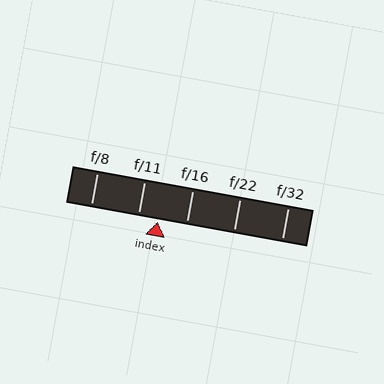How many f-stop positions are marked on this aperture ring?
There are 5 f-stop positions marked.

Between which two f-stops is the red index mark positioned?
The index mark is between f/11 and f/16.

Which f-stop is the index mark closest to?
The index mark is closest to f/11.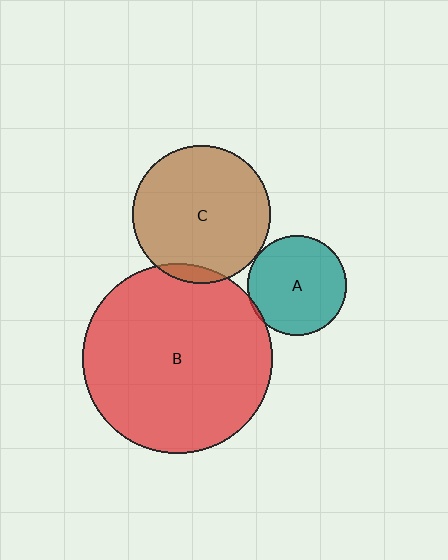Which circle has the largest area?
Circle B (red).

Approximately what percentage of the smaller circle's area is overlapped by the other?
Approximately 5%.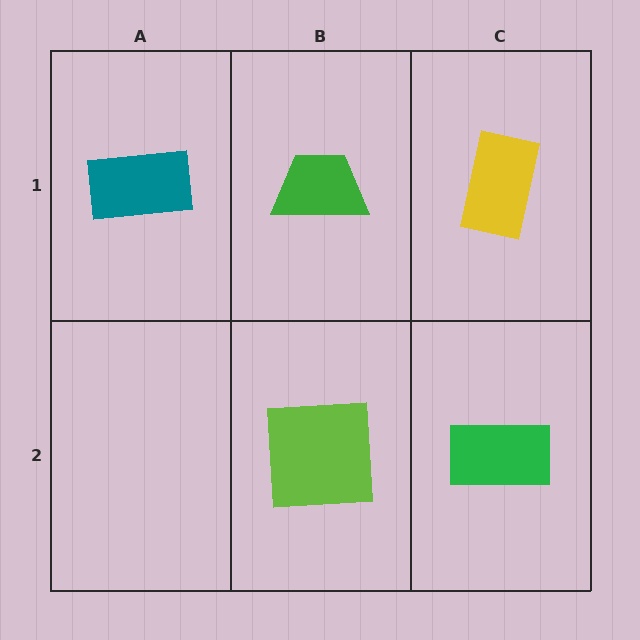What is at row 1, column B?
A green trapezoid.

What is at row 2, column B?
A lime square.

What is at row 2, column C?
A green rectangle.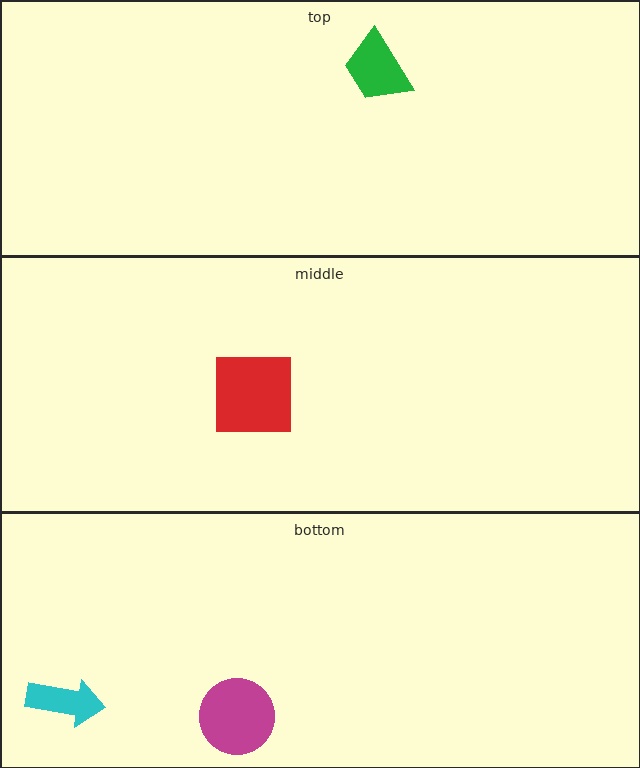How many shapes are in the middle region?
1.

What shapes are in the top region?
The green trapezoid.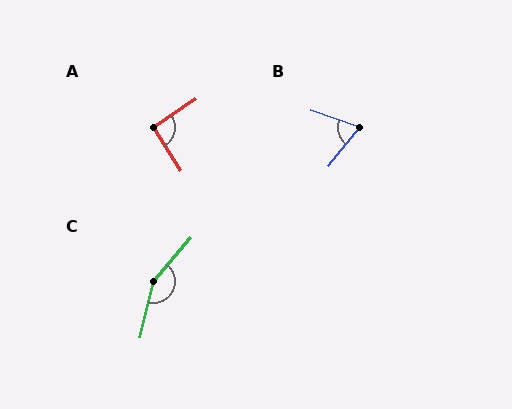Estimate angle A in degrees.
Approximately 91 degrees.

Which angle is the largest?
C, at approximately 154 degrees.